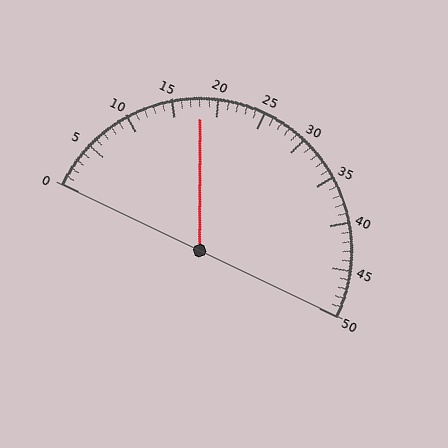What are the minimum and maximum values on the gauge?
The gauge ranges from 0 to 50.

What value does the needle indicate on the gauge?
The needle indicates approximately 18.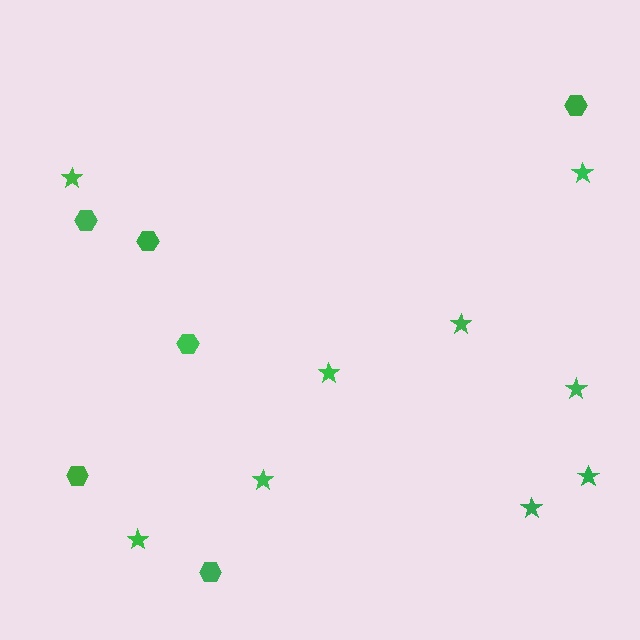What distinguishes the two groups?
There are 2 groups: one group of stars (9) and one group of hexagons (6).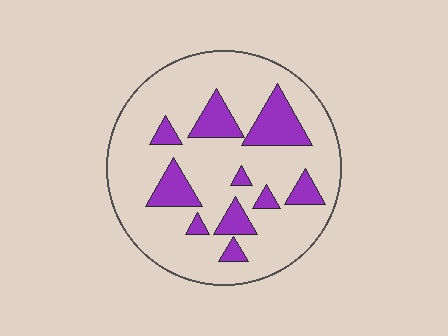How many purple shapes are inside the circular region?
10.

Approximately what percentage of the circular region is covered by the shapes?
Approximately 20%.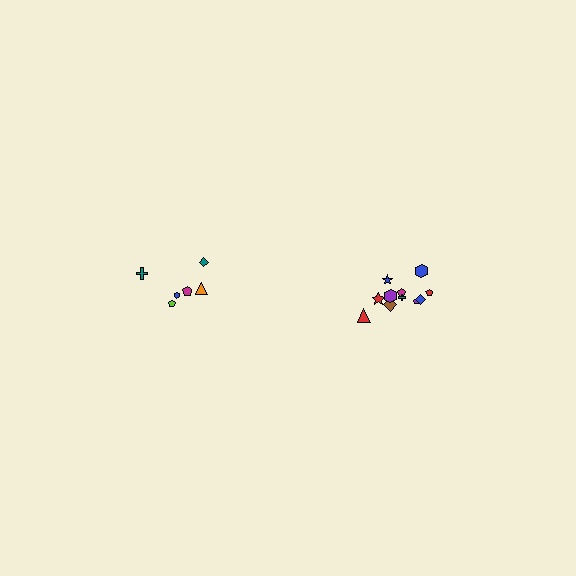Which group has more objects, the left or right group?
The right group.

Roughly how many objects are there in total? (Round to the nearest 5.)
Roughly 20 objects in total.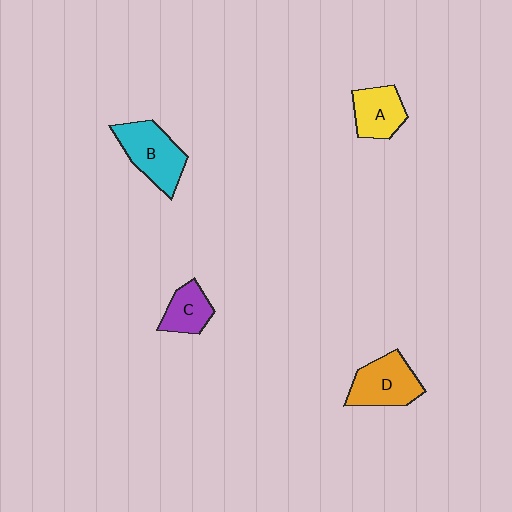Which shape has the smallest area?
Shape C (purple).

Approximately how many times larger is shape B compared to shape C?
Approximately 1.6 times.